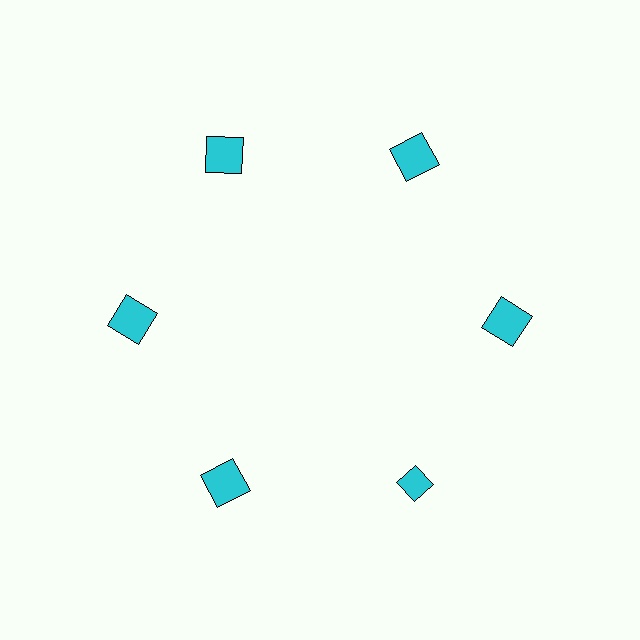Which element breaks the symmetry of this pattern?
The cyan diamond at roughly the 5 o'clock position breaks the symmetry. All other shapes are cyan squares.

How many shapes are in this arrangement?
There are 6 shapes arranged in a ring pattern.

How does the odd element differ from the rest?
It has a different shape: diamond instead of square.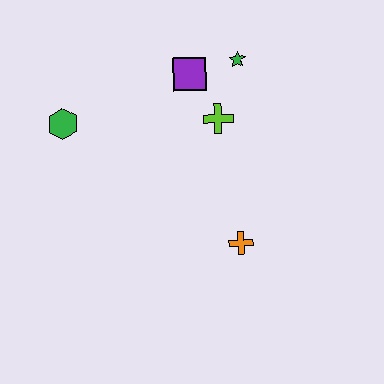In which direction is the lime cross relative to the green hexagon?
The lime cross is to the right of the green hexagon.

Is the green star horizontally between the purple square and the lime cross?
No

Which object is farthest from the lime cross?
The green hexagon is farthest from the lime cross.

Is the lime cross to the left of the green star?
Yes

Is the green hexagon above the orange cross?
Yes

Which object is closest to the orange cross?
The lime cross is closest to the orange cross.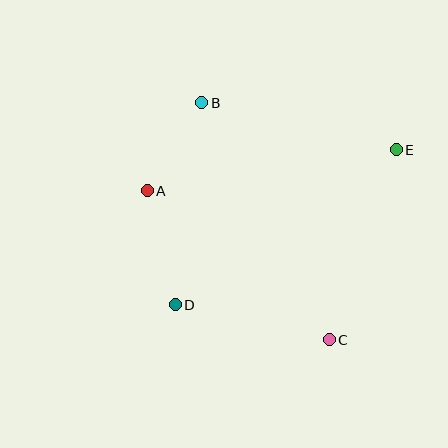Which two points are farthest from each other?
Points D and E are farthest from each other.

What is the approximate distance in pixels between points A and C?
The distance between A and C is approximately 236 pixels.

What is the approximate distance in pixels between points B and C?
The distance between B and C is approximately 269 pixels.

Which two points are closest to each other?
Points A and B are closest to each other.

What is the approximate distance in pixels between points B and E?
The distance between B and E is approximately 200 pixels.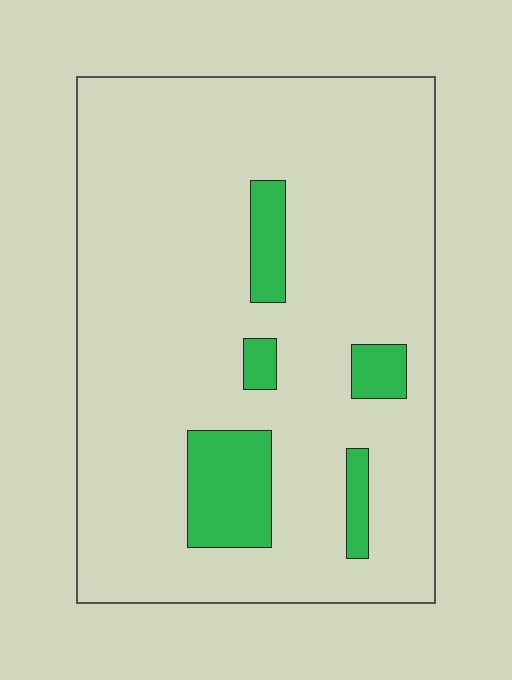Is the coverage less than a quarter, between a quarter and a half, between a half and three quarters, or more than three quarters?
Less than a quarter.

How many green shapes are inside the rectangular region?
5.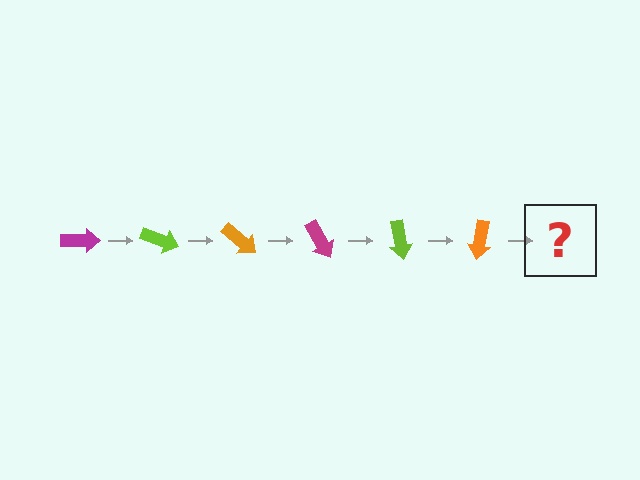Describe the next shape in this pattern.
It should be a magenta arrow, rotated 120 degrees from the start.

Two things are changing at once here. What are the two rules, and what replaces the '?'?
The two rules are that it rotates 20 degrees each step and the color cycles through magenta, lime, and orange. The '?' should be a magenta arrow, rotated 120 degrees from the start.